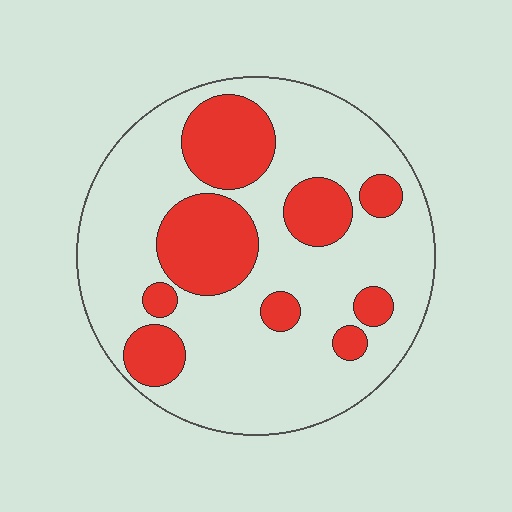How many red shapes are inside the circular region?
9.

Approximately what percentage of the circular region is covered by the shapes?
Approximately 30%.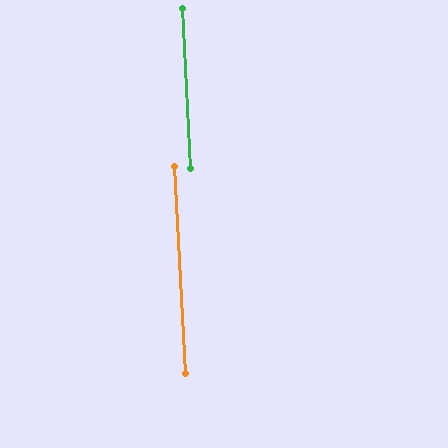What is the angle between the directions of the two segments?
Approximately 0 degrees.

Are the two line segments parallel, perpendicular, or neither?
Parallel — their directions differ by only 0.4°.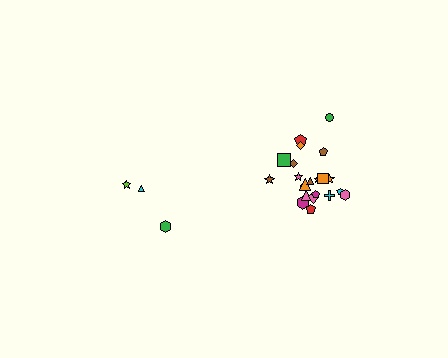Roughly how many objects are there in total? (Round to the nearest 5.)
Roughly 25 objects in total.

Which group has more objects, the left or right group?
The right group.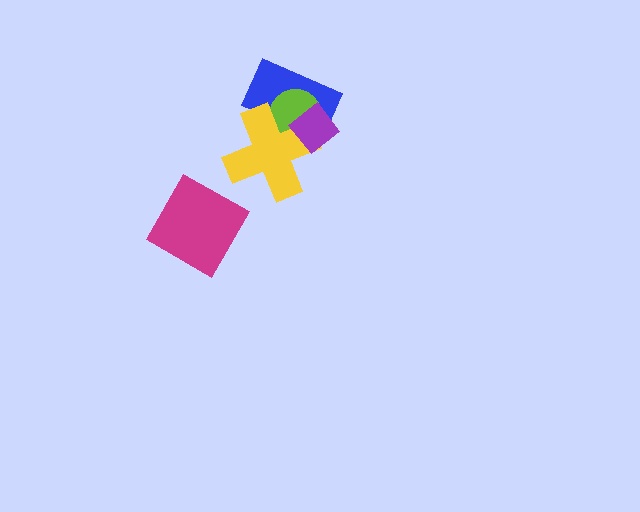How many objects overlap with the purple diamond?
3 objects overlap with the purple diamond.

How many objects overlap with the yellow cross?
3 objects overlap with the yellow cross.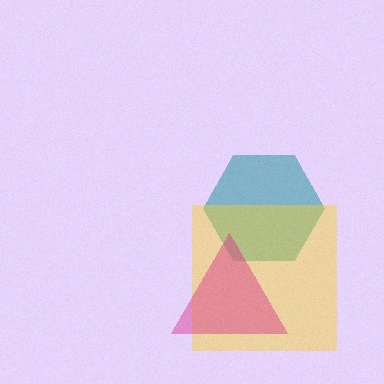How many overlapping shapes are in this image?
There are 3 overlapping shapes in the image.